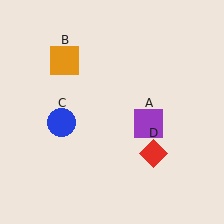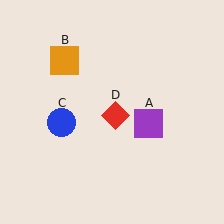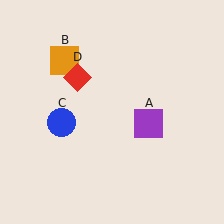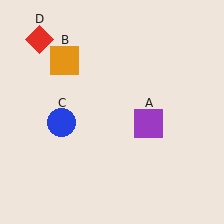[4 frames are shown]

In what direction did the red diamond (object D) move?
The red diamond (object D) moved up and to the left.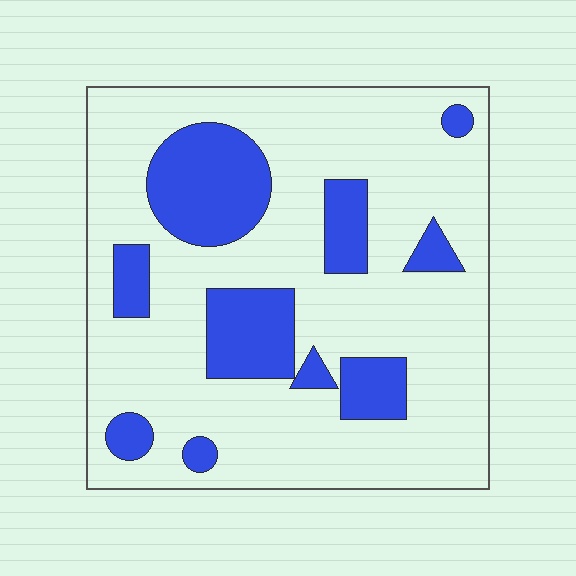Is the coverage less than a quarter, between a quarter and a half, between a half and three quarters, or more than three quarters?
Less than a quarter.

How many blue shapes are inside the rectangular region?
10.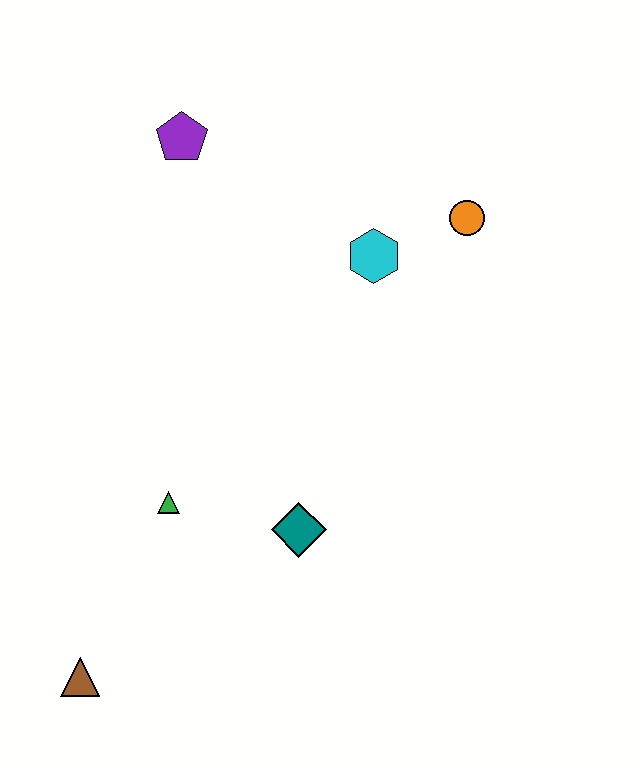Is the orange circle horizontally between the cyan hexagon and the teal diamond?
No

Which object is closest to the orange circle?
The cyan hexagon is closest to the orange circle.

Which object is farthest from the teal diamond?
The purple pentagon is farthest from the teal diamond.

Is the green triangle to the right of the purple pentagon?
No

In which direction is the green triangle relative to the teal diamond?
The green triangle is to the left of the teal diamond.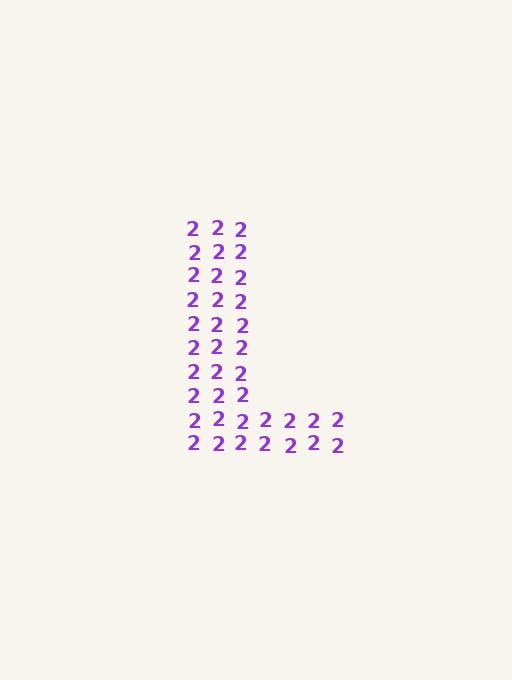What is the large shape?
The large shape is the letter L.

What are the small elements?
The small elements are digit 2's.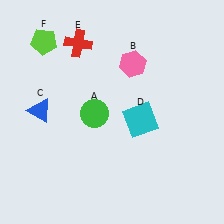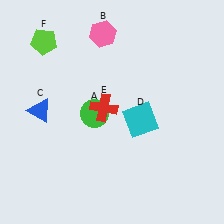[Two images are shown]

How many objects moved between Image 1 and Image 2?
2 objects moved between the two images.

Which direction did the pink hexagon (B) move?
The pink hexagon (B) moved up.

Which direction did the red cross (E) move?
The red cross (E) moved down.